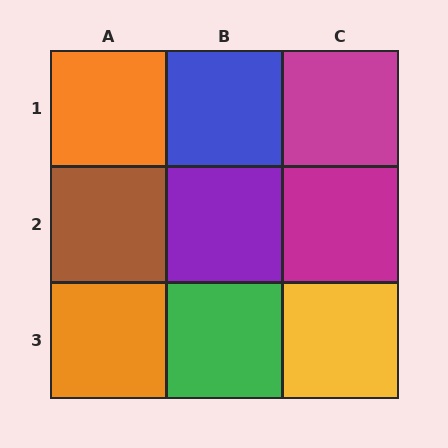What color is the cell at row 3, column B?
Green.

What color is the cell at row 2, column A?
Brown.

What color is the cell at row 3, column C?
Yellow.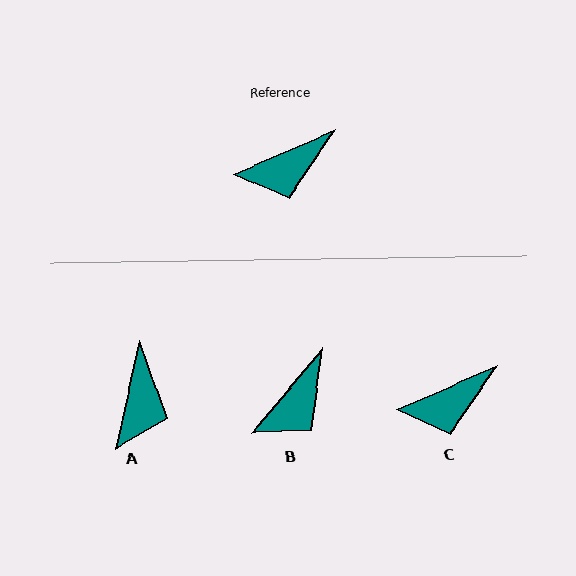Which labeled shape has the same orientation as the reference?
C.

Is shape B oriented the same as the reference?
No, it is off by about 27 degrees.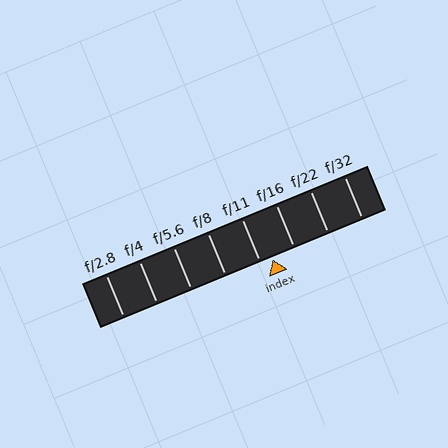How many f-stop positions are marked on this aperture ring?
There are 8 f-stop positions marked.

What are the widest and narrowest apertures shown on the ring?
The widest aperture shown is f/2.8 and the narrowest is f/32.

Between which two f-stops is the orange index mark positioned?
The index mark is between f/11 and f/16.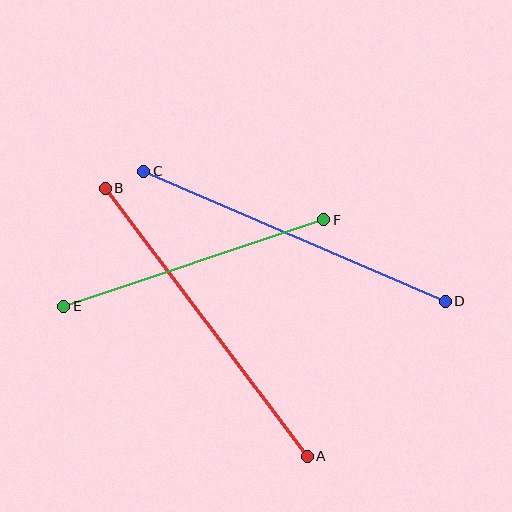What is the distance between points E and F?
The distance is approximately 274 pixels.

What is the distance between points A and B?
The distance is approximately 336 pixels.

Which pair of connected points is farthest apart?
Points A and B are farthest apart.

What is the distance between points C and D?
The distance is approximately 329 pixels.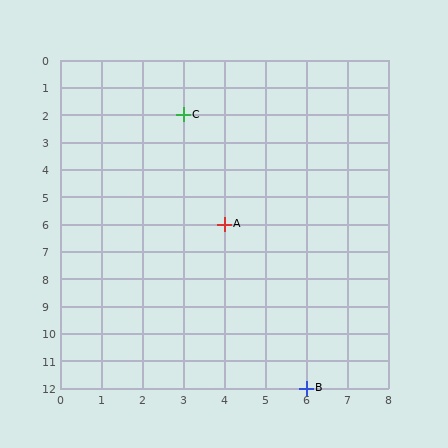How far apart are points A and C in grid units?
Points A and C are 1 column and 4 rows apart (about 4.1 grid units diagonally).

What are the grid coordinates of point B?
Point B is at grid coordinates (6, 12).